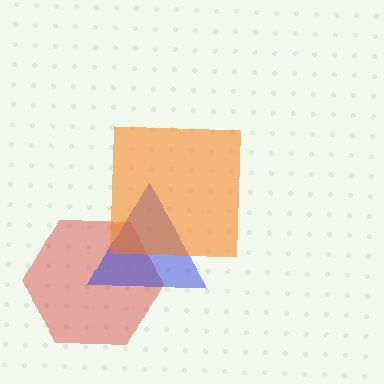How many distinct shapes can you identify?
There are 3 distinct shapes: a red hexagon, a blue triangle, an orange square.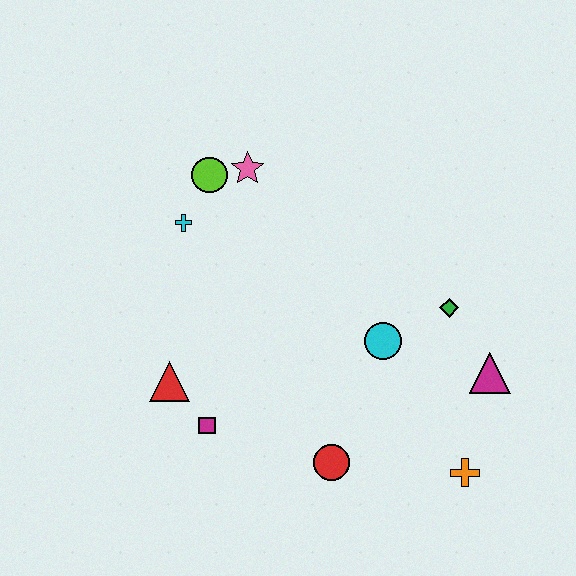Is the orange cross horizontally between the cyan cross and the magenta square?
No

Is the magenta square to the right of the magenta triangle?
No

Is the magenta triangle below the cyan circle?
Yes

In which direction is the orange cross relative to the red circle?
The orange cross is to the right of the red circle.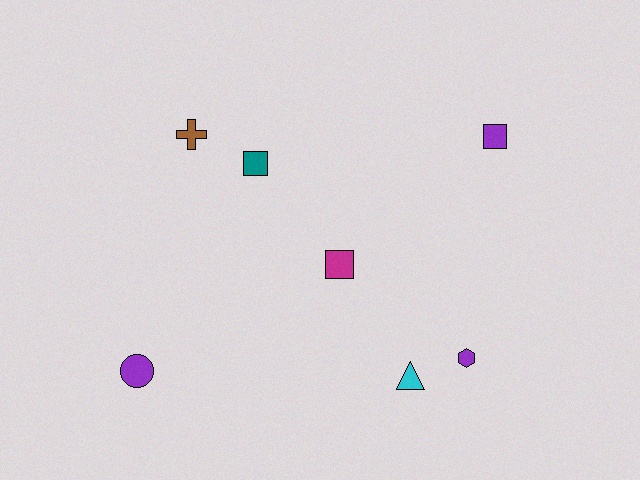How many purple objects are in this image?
There are 3 purple objects.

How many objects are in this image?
There are 7 objects.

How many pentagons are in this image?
There are no pentagons.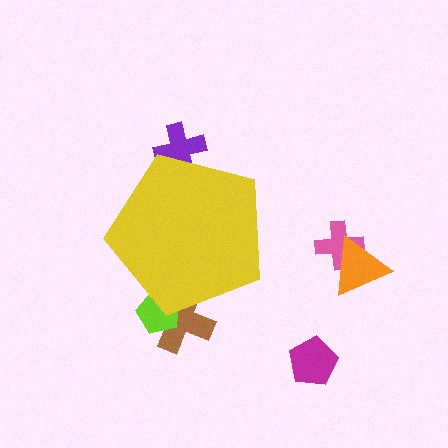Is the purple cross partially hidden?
Yes, the purple cross is partially hidden behind the yellow pentagon.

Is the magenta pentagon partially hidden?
No, the magenta pentagon is fully visible.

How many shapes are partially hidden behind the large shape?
3 shapes are partially hidden.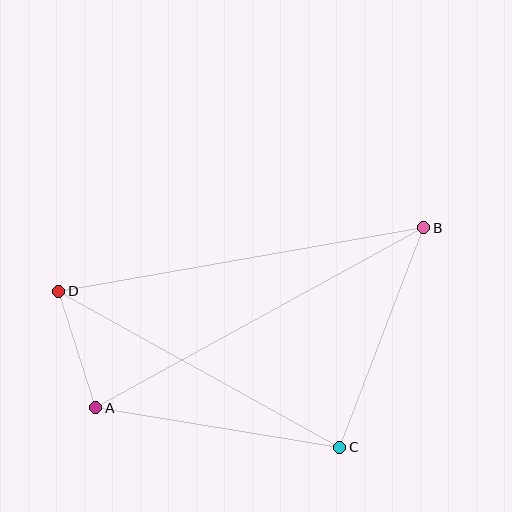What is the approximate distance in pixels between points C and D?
The distance between C and D is approximately 321 pixels.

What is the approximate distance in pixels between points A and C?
The distance between A and C is approximately 247 pixels.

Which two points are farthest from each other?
Points A and B are farthest from each other.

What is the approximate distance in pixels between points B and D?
The distance between B and D is approximately 370 pixels.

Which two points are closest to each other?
Points A and D are closest to each other.